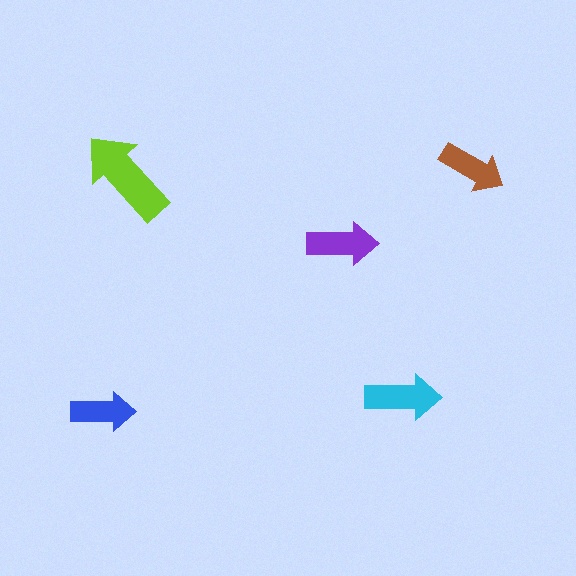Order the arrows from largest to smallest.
the lime one, the cyan one, the purple one, the brown one, the blue one.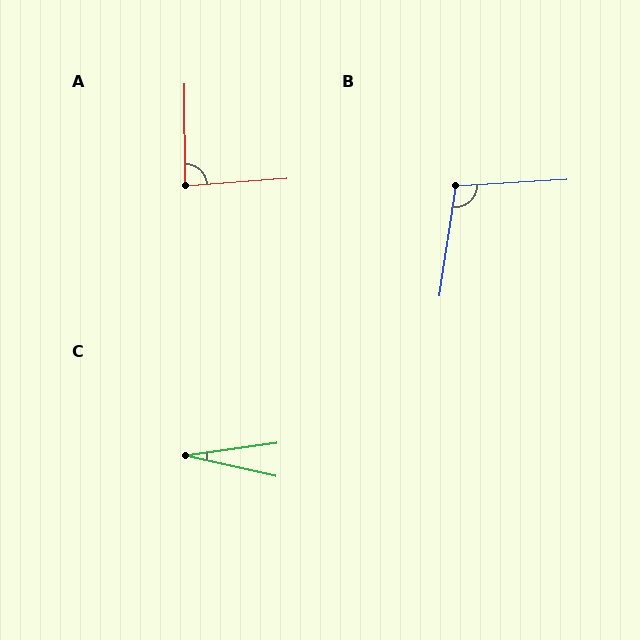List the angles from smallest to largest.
C (21°), A (86°), B (102°).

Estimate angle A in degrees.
Approximately 86 degrees.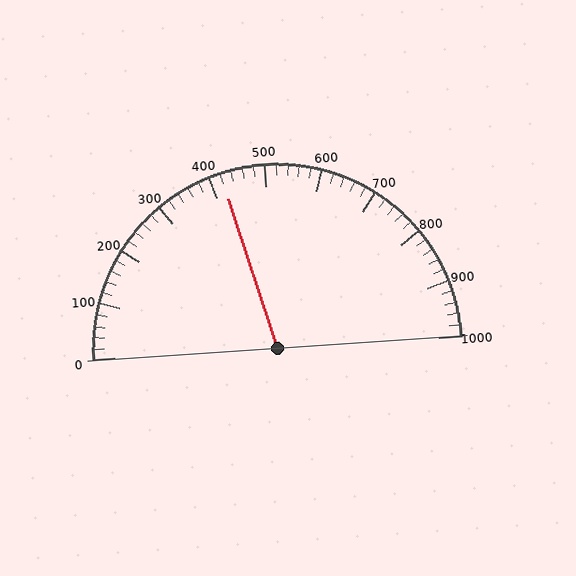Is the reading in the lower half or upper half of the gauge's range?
The reading is in the lower half of the range (0 to 1000).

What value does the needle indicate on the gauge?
The needle indicates approximately 420.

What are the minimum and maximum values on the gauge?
The gauge ranges from 0 to 1000.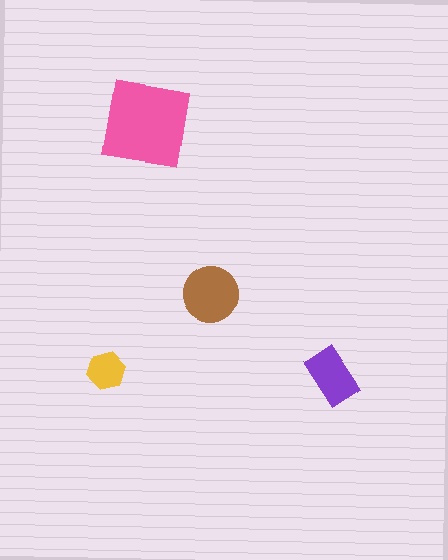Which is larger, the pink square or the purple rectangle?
The pink square.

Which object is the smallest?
The yellow hexagon.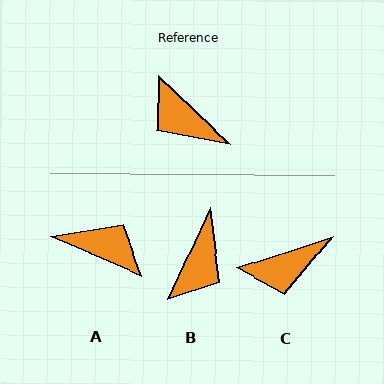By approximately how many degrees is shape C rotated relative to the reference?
Approximately 62 degrees counter-clockwise.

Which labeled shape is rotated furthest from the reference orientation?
A, about 160 degrees away.